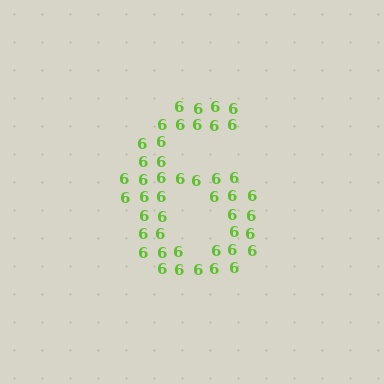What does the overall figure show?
The overall figure shows the digit 6.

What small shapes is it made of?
It is made of small digit 6's.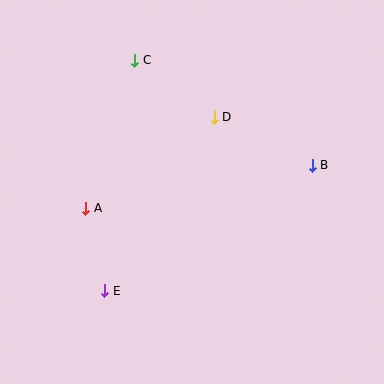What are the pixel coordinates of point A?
Point A is at (86, 208).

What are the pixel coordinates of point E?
Point E is at (105, 291).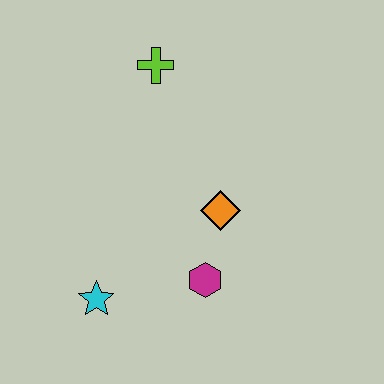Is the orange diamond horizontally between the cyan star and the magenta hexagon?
No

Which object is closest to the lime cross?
The orange diamond is closest to the lime cross.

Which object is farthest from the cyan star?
The lime cross is farthest from the cyan star.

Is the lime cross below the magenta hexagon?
No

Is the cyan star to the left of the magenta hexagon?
Yes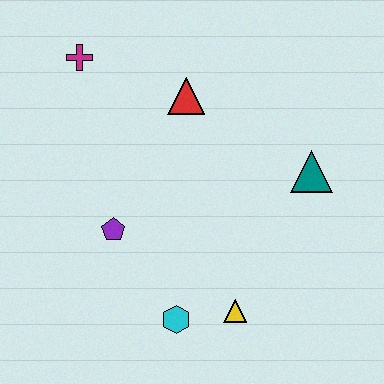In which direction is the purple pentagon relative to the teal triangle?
The purple pentagon is to the left of the teal triangle.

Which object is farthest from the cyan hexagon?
The magenta cross is farthest from the cyan hexagon.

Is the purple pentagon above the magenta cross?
No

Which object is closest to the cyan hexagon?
The yellow triangle is closest to the cyan hexagon.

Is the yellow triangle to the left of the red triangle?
No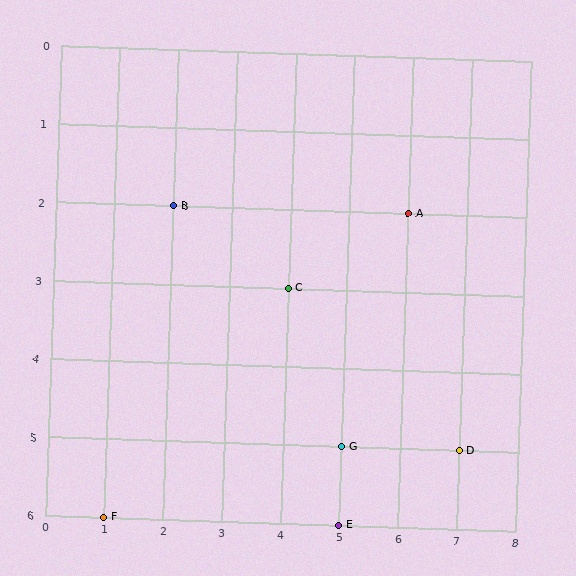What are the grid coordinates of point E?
Point E is at grid coordinates (5, 6).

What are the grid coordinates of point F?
Point F is at grid coordinates (1, 6).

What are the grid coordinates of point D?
Point D is at grid coordinates (7, 5).